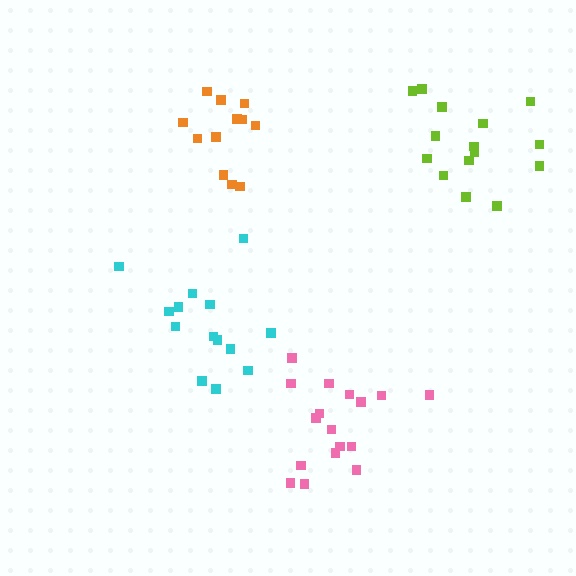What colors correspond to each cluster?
The clusters are colored: cyan, pink, lime, orange.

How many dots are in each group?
Group 1: 14 dots, Group 2: 17 dots, Group 3: 15 dots, Group 4: 12 dots (58 total).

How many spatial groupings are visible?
There are 4 spatial groupings.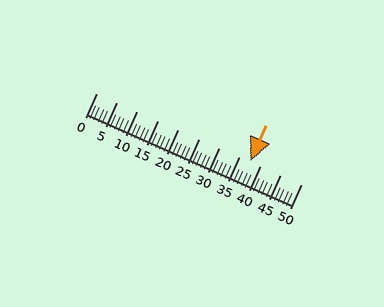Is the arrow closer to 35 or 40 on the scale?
The arrow is closer to 40.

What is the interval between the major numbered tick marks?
The major tick marks are spaced 5 units apart.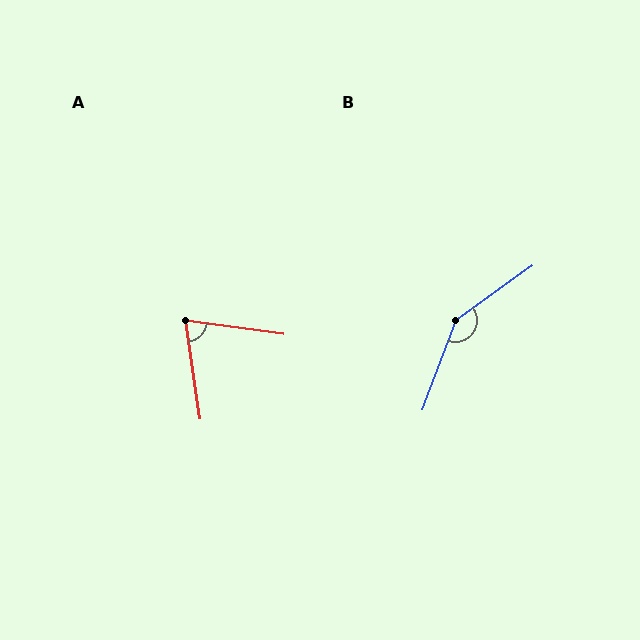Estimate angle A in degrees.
Approximately 74 degrees.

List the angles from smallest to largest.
A (74°), B (146°).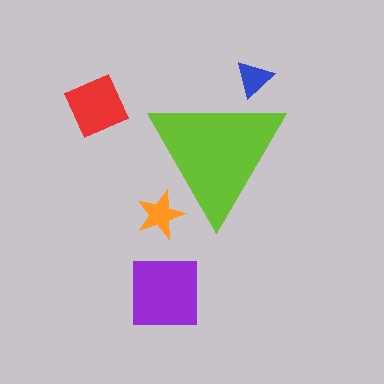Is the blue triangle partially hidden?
Yes, the blue triangle is partially hidden behind the lime triangle.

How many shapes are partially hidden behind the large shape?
2 shapes are partially hidden.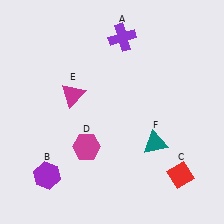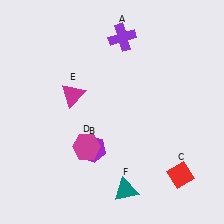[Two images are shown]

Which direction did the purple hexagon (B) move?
The purple hexagon (B) moved right.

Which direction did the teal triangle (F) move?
The teal triangle (F) moved down.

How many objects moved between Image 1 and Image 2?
2 objects moved between the two images.